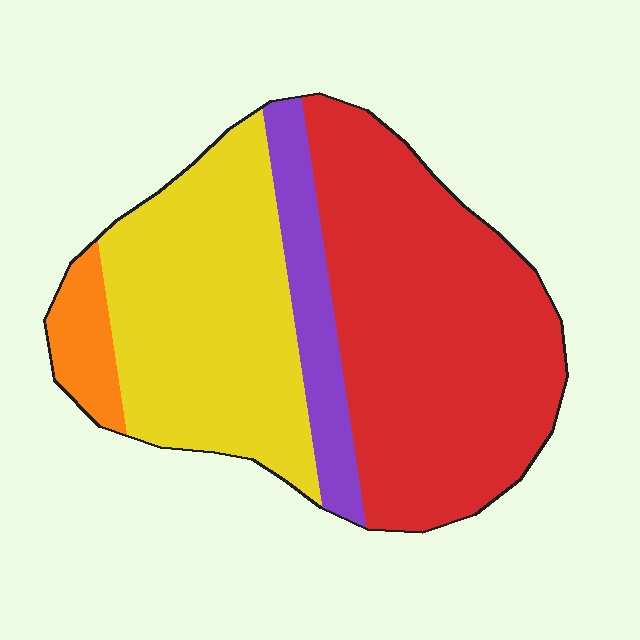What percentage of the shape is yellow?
Yellow covers 35% of the shape.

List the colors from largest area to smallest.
From largest to smallest: red, yellow, purple, orange.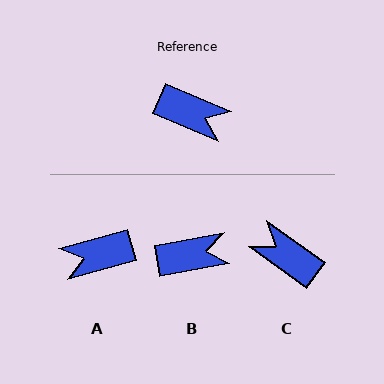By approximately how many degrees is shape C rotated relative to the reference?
Approximately 167 degrees counter-clockwise.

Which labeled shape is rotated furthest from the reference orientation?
C, about 167 degrees away.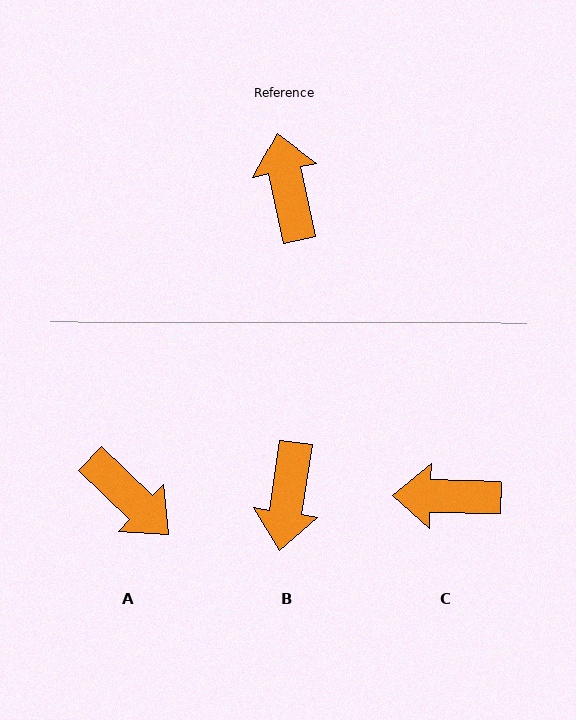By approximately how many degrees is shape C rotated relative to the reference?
Approximately 76 degrees counter-clockwise.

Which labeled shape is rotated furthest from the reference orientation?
B, about 159 degrees away.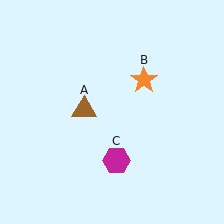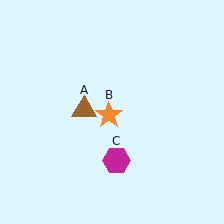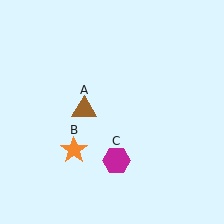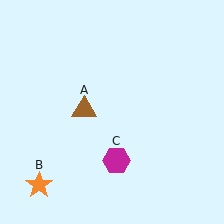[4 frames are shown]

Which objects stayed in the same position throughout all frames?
Brown triangle (object A) and magenta hexagon (object C) remained stationary.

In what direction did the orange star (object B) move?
The orange star (object B) moved down and to the left.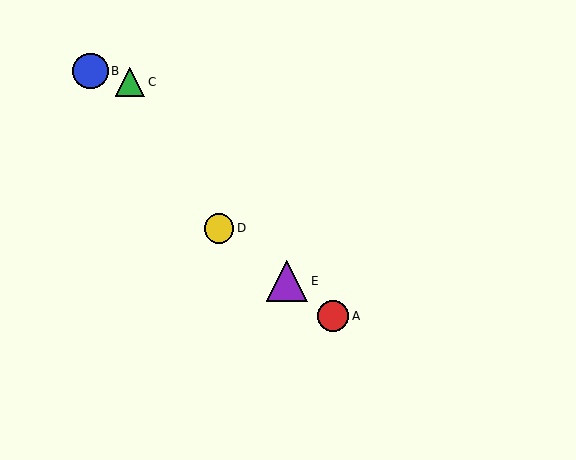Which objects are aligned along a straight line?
Objects A, D, E are aligned along a straight line.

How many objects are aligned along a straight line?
3 objects (A, D, E) are aligned along a straight line.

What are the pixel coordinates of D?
Object D is at (219, 228).